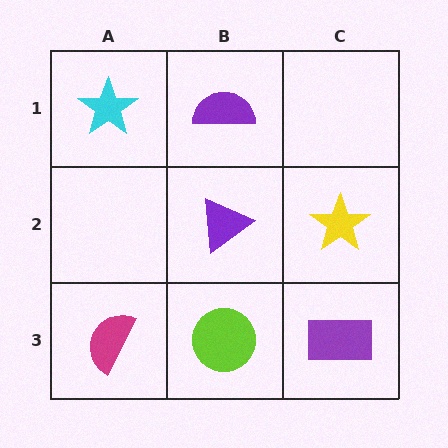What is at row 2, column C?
A yellow star.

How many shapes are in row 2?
2 shapes.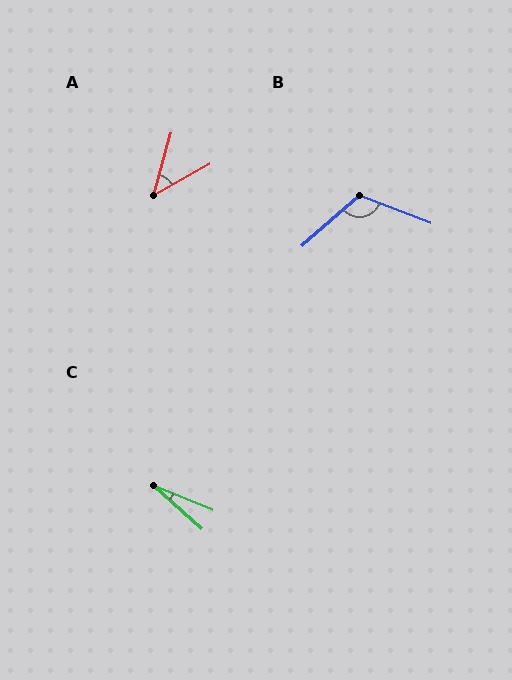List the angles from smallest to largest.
C (19°), A (45°), B (118°).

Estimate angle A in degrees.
Approximately 45 degrees.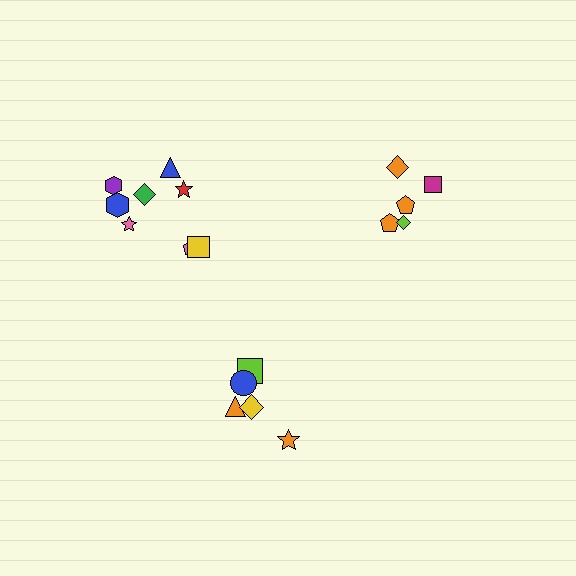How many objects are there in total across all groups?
There are 19 objects.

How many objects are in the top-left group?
There are 8 objects.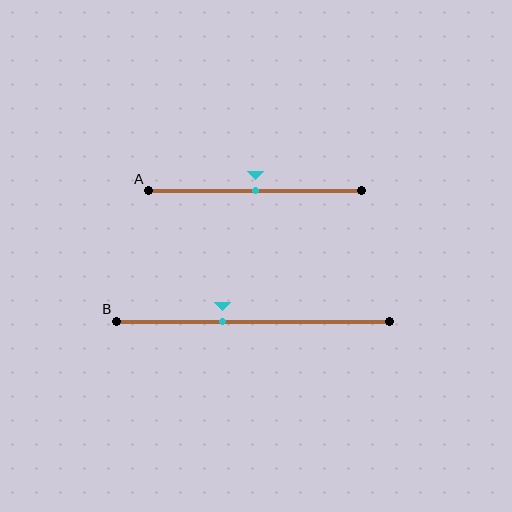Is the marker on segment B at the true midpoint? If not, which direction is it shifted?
No, the marker on segment B is shifted to the left by about 11% of the segment length.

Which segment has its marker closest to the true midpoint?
Segment A has its marker closest to the true midpoint.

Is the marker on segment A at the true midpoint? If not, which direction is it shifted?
Yes, the marker on segment A is at the true midpoint.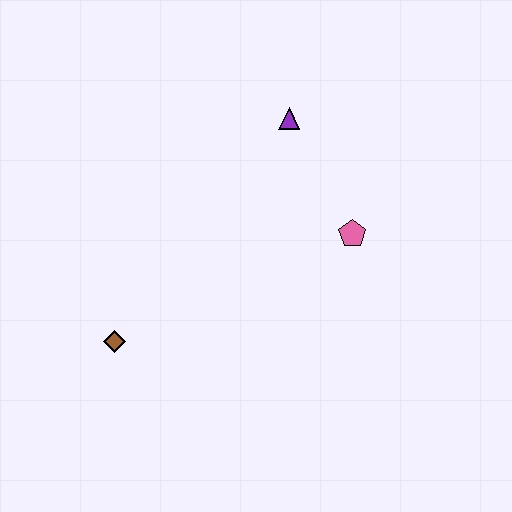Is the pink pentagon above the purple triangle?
No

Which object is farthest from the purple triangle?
The brown diamond is farthest from the purple triangle.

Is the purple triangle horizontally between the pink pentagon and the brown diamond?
Yes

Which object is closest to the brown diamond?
The pink pentagon is closest to the brown diamond.